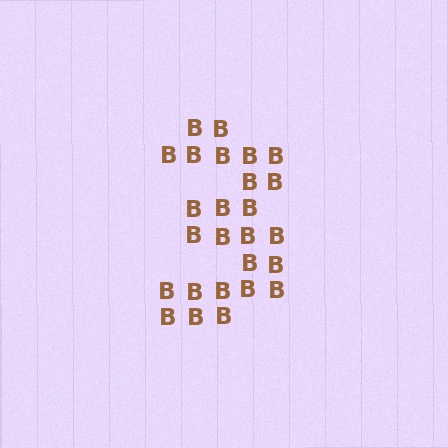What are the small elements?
The small elements are letter B's.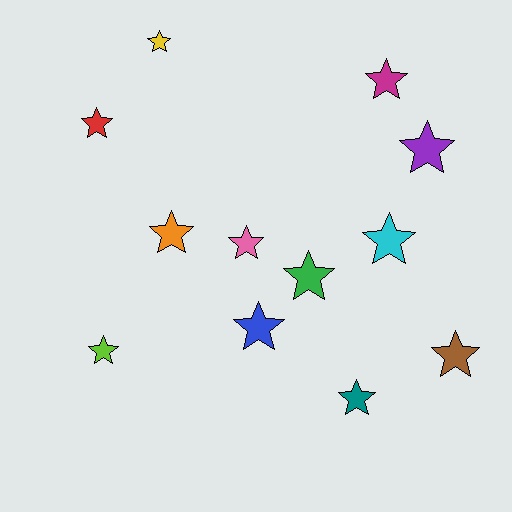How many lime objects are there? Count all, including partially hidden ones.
There is 1 lime object.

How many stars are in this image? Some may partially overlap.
There are 12 stars.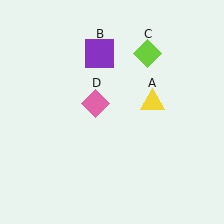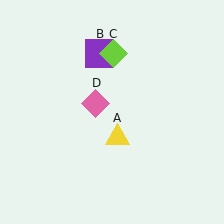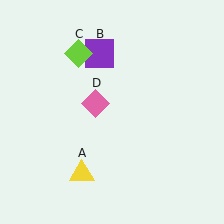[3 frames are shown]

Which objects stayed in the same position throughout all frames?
Purple square (object B) and pink diamond (object D) remained stationary.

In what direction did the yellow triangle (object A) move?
The yellow triangle (object A) moved down and to the left.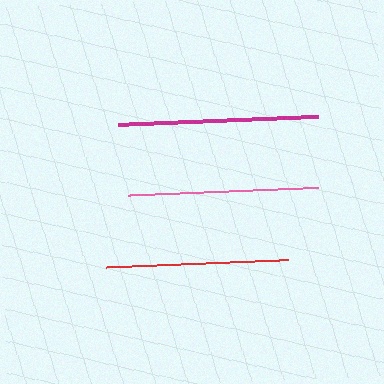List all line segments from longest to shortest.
From longest to shortest: magenta, pink, red.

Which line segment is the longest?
The magenta line is the longest at approximately 201 pixels.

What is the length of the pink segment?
The pink segment is approximately 190 pixels long.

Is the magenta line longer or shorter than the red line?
The magenta line is longer than the red line.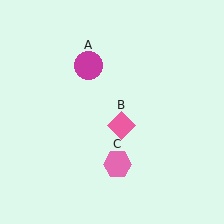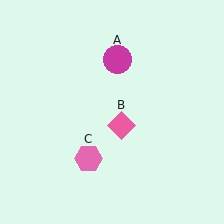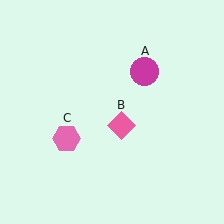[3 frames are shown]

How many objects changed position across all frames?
2 objects changed position: magenta circle (object A), pink hexagon (object C).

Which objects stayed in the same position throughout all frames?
Pink diamond (object B) remained stationary.